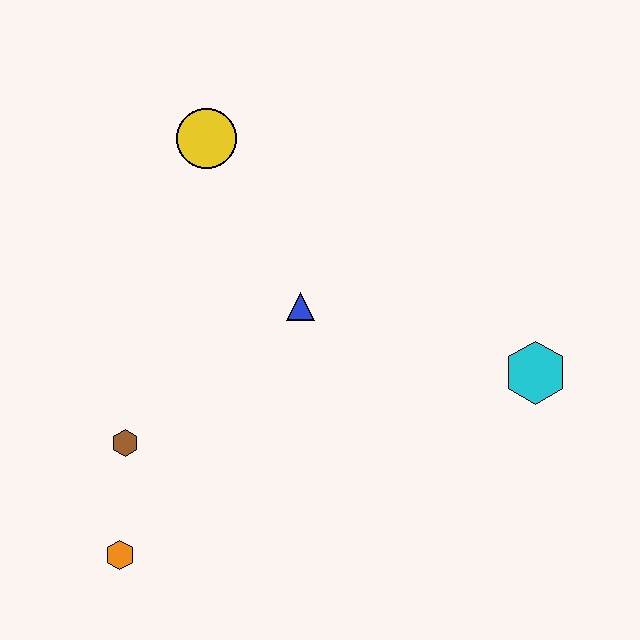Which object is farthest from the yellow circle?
The orange hexagon is farthest from the yellow circle.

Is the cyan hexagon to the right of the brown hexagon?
Yes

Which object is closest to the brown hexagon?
The orange hexagon is closest to the brown hexagon.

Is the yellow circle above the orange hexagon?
Yes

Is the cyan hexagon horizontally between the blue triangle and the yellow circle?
No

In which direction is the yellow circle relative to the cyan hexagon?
The yellow circle is to the left of the cyan hexagon.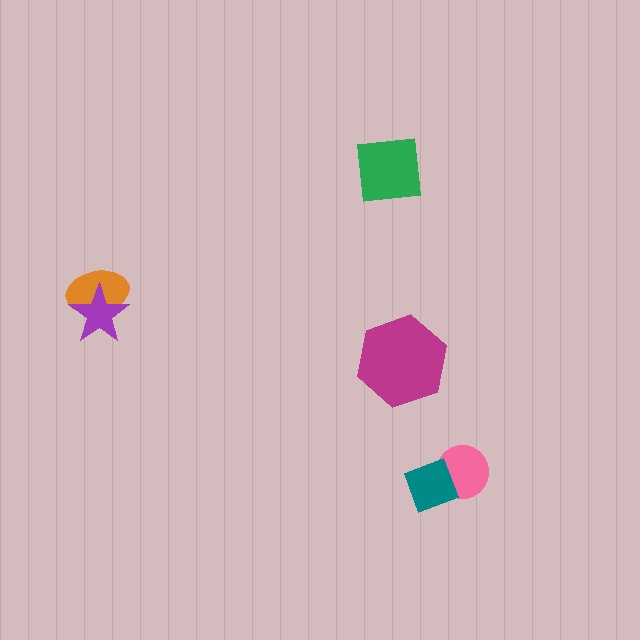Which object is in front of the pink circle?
The teal diamond is in front of the pink circle.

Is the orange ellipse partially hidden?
Yes, it is partially covered by another shape.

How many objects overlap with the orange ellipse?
1 object overlaps with the orange ellipse.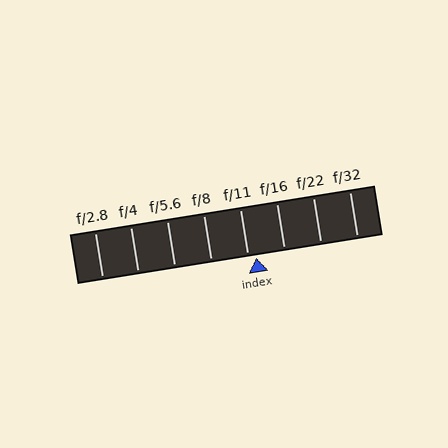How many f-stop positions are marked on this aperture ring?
There are 8 f-stop positions marked.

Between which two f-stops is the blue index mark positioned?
The index mark is between f/11 and f/16.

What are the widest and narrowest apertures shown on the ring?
The widest aperture shown is f/2.8 and the narrowest is f/32.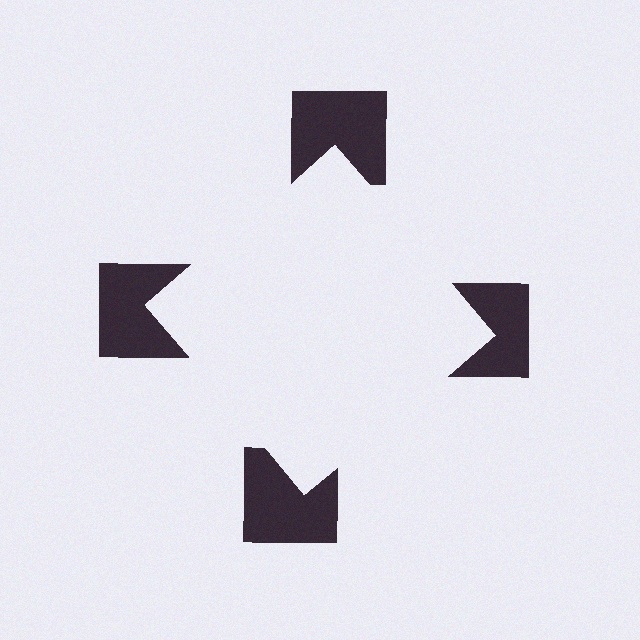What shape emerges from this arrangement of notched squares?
An illusory square — its edges are inferred from the aligned wedge cuts in the notched squares, not physically drawn.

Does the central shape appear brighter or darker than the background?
It typically appears slightly brighter than the background, even though no actual brightness change is drawn.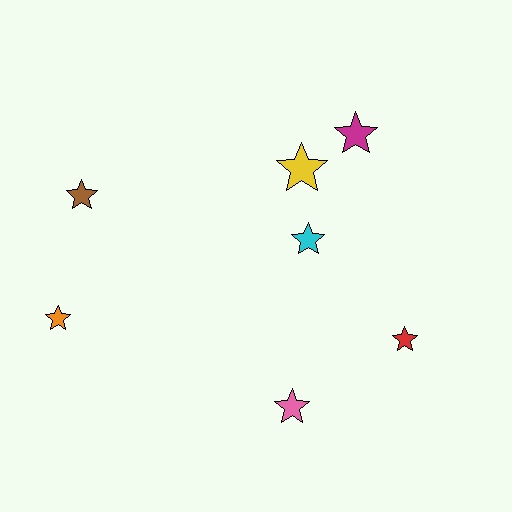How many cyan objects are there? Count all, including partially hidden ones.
There is 1 cyan object.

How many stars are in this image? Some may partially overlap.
There are 7 stars.